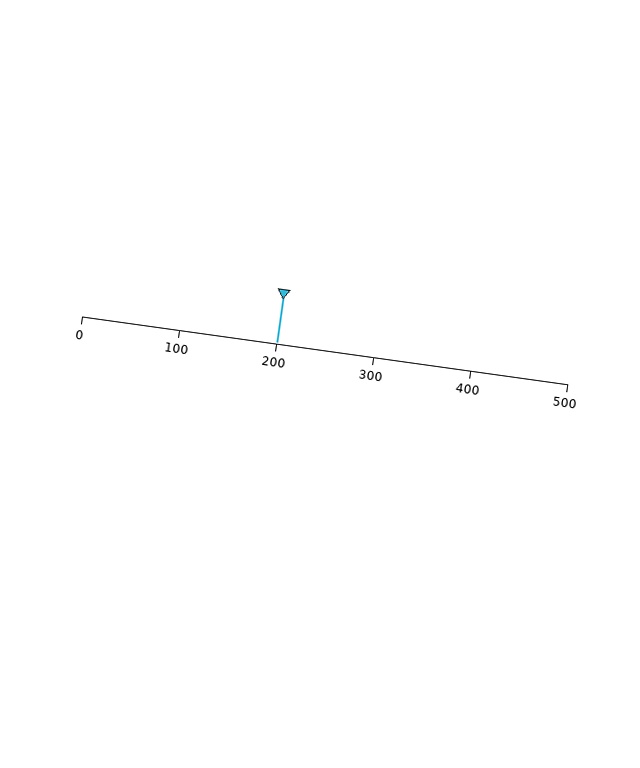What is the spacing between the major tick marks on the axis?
The major ticks are spaced 100 apart.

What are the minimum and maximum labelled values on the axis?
The axis runs from 0 to 500.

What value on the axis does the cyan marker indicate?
The marker indicates approximately 200.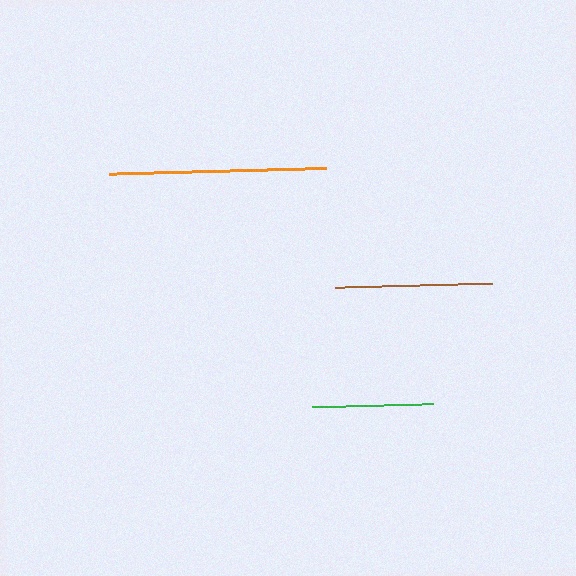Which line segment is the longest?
The orange line is the longest at approximately 217 pixels.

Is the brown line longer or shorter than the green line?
The brown line is longer than the green line.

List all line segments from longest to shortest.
From longest to shortest: orange, brown, green.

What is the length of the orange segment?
The orange segment is approximately 217 pixels long.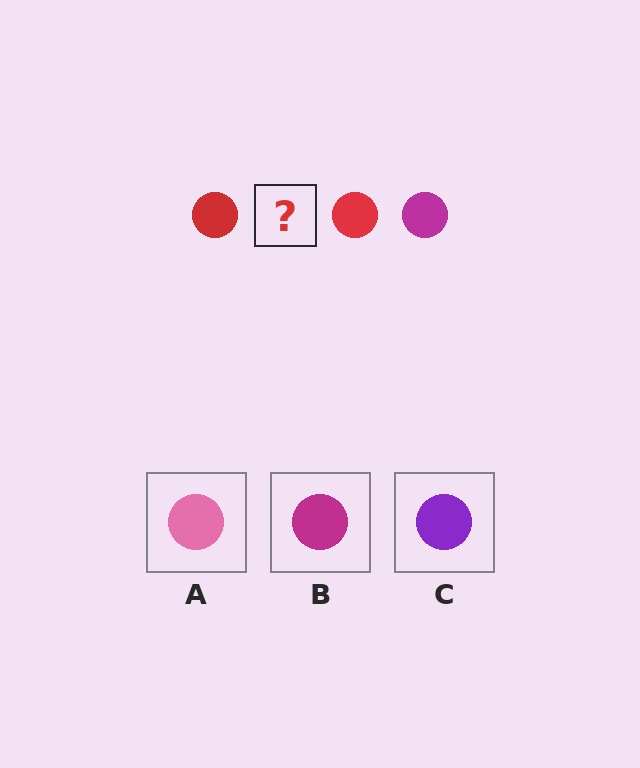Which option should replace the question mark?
Option B.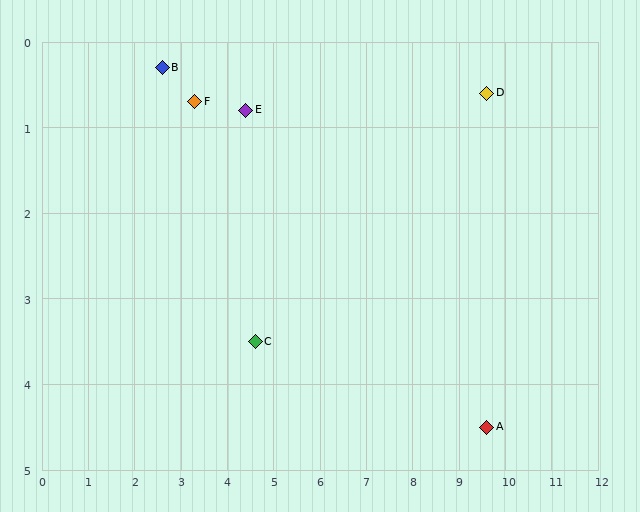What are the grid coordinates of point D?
Point D is at approximately (9.6, 0.6).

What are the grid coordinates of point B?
Point B is at approximately (2.6, 0.3).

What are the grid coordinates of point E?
Point E is at approximately (4.4, 0.8).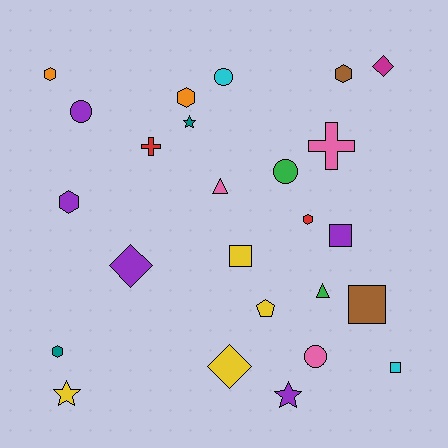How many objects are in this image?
There are 25 objects.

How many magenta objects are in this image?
There is 1 magenta object.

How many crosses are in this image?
There are 2 crosses.